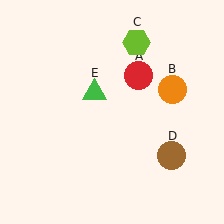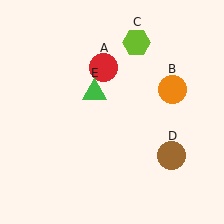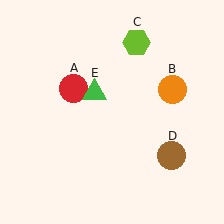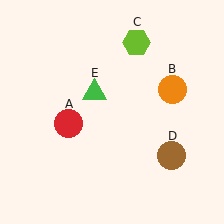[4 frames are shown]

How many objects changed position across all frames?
1 object changed position: red circle (object A).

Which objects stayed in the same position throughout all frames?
Orange circle (object B) and lime hexagon (object C) and brown circle (object D) and green triangle (object E) remained stationary.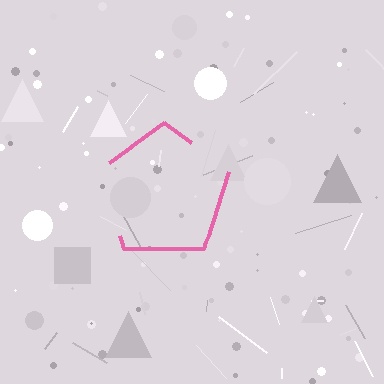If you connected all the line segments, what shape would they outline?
They would outline a pentagon.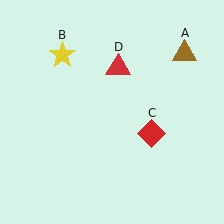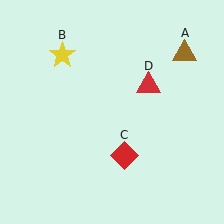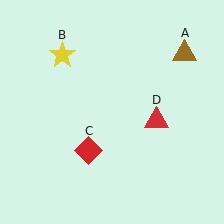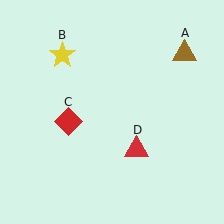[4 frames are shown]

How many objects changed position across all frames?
2 objects changed position: red diamond (object C), red triangle (object D).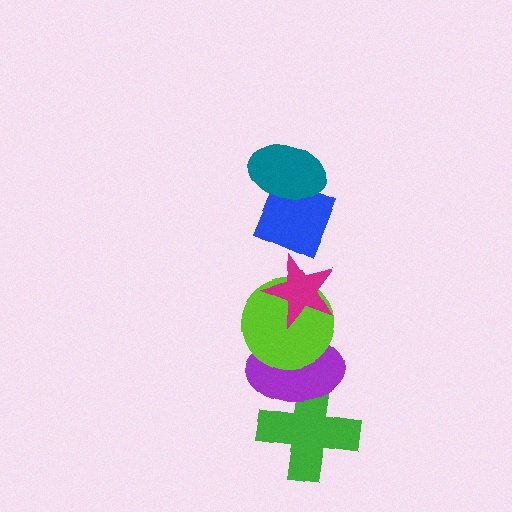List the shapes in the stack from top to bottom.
From top to bottom: the teal ellipse, the blue diamond, the magenta star, the lime circle, the purple ellipse, the green cross.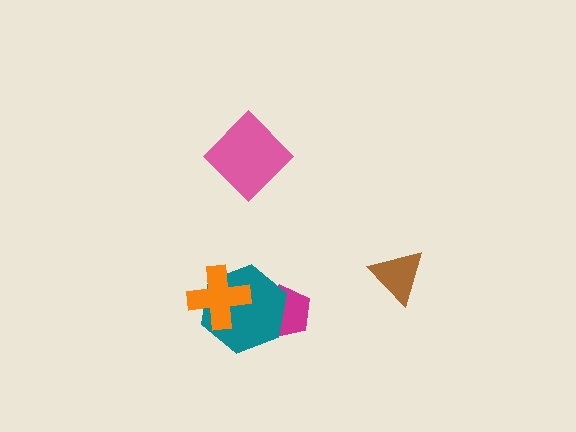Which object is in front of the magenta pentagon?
The teal hexagon is in front of the magenta pentagon.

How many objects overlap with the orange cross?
1 object overlaps with the orange cross.